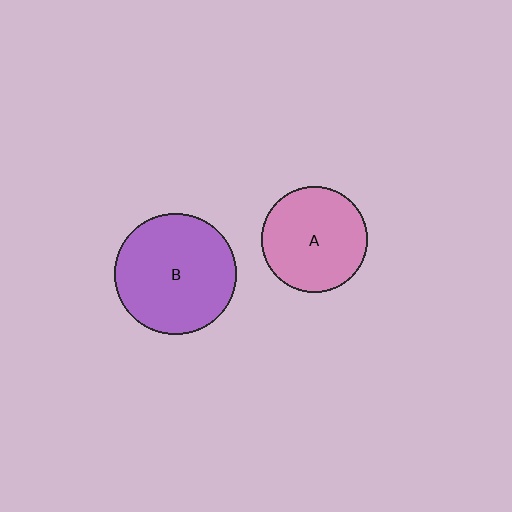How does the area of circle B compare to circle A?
Approximately 1.3 times.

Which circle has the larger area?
Circle B (purple).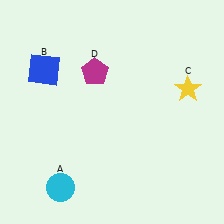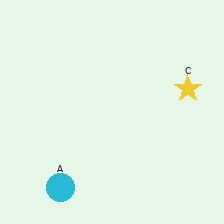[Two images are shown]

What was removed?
The blue square (B), the magenta pentagon (D) were removed in Image 2.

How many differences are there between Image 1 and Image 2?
There are 2 differences between the two images.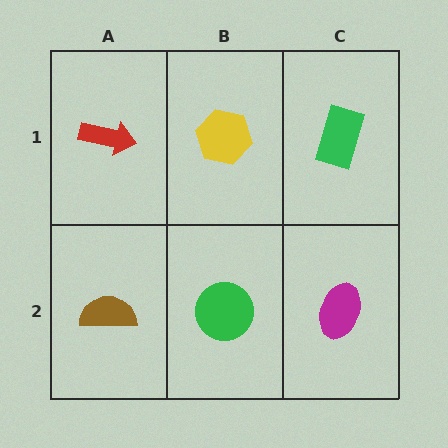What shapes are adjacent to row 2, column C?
A green rectangle (row 1, column C), a green circle (row 2, column B).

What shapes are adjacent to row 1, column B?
A green circle (row 2, column B), a red arrow (row 1, column A), a green rectangle (row 1, column C).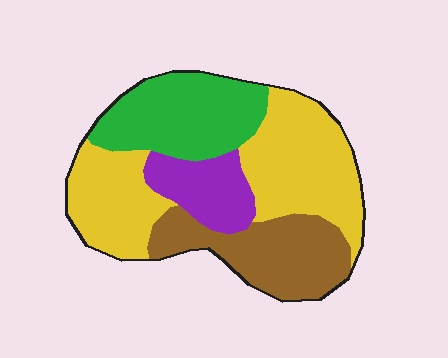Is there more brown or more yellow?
Yellow.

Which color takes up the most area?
Yellow, at roughly 40%.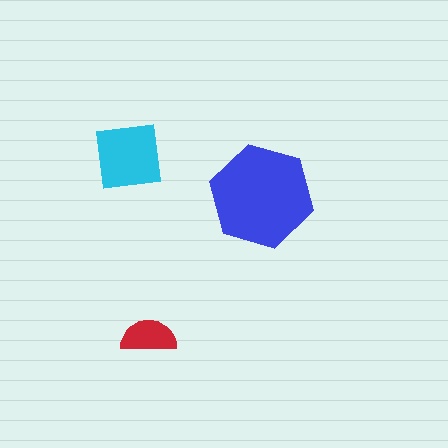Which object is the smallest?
The red semicircle.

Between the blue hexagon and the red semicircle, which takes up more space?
The blue hexagon.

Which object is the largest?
The blue hexagon.